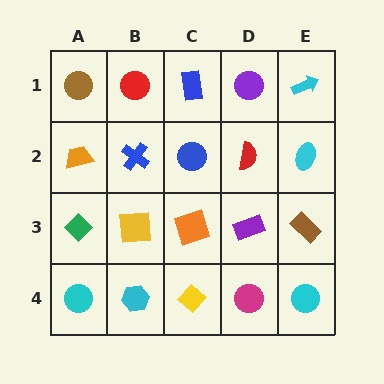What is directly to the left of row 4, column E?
A magenta circle.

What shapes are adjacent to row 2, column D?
A purple circle (row 1, column D), a purple rectangle (row 3, column D), a blue circle (row 2, column C), a cyan ellipse (row 2, column E).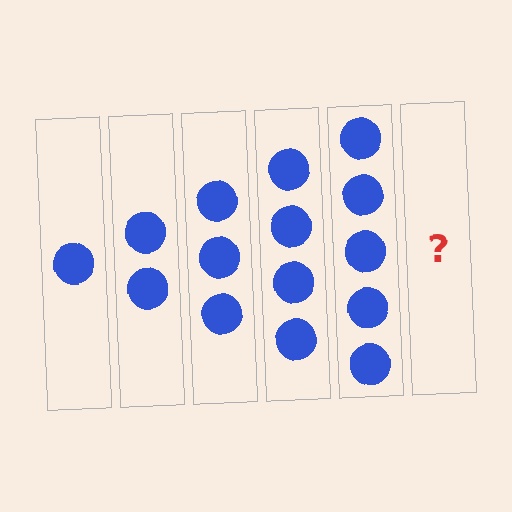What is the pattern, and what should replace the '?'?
The pattern is that each step adds one more circle. The '?' should be 6 circles.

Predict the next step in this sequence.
The next step is 6 circles.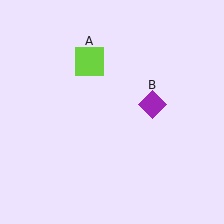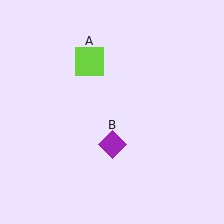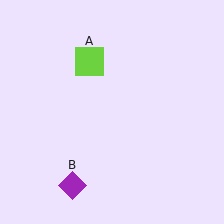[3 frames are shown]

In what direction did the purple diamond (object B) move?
The purple diamond (object B) moved down and to the left.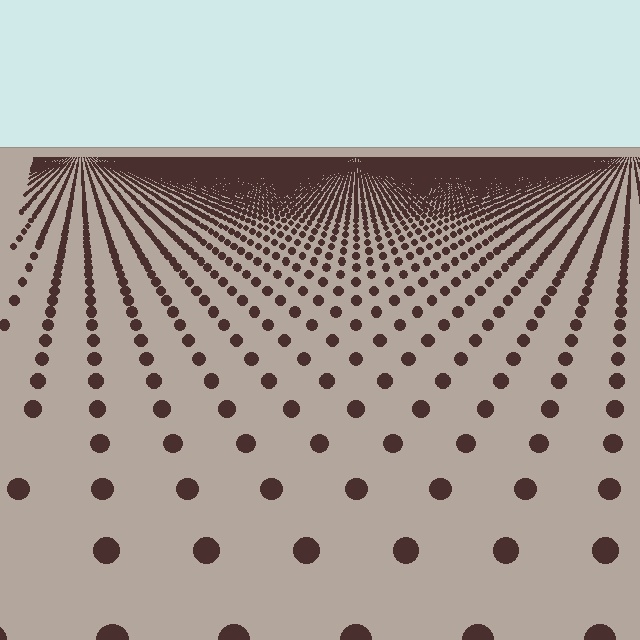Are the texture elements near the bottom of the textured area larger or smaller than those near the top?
Larger. Near the bottom, elements are closer to the viewer and appear at a bigger on-screen size.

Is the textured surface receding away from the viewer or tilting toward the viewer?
The surface is receding away from the viewer. Texture elements get smaller and denser toward the top.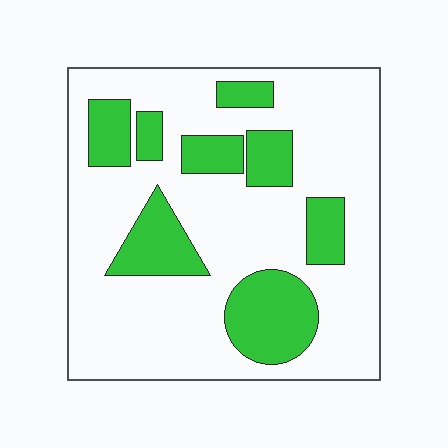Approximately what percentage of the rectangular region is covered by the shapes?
Approximately 25%.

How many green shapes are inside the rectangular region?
8.